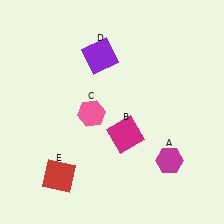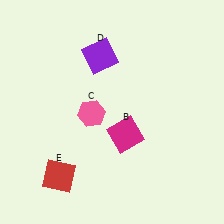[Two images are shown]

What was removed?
The magenta hexagon (A) was removed in Image 2.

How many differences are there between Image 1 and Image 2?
There is 1 difference between the two images.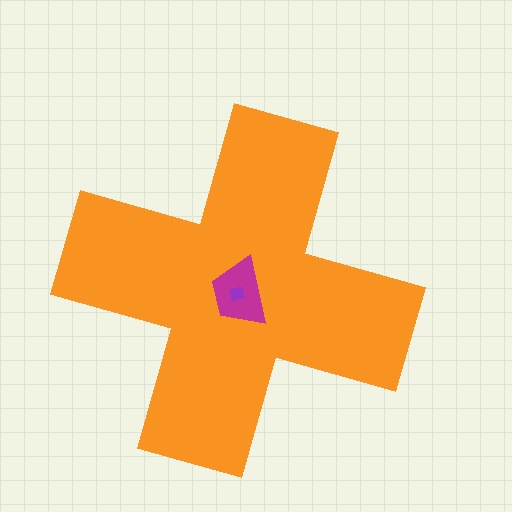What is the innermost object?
The purple diamond.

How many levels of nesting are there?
3.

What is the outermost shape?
The orange cross.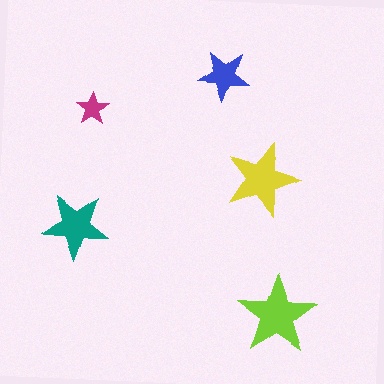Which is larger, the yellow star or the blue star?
The yellow one.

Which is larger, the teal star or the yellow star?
The yellow one.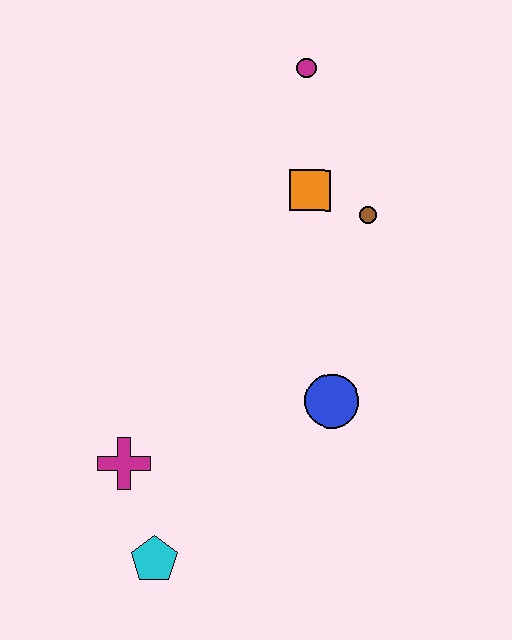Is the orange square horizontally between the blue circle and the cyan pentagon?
Yes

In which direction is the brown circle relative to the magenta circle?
The brown circle is below the magenta circle.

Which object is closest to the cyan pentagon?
The magenta cross is closest to the cyan pentagon.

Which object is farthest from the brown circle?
The cyan pentagon is farthest from the brown circle.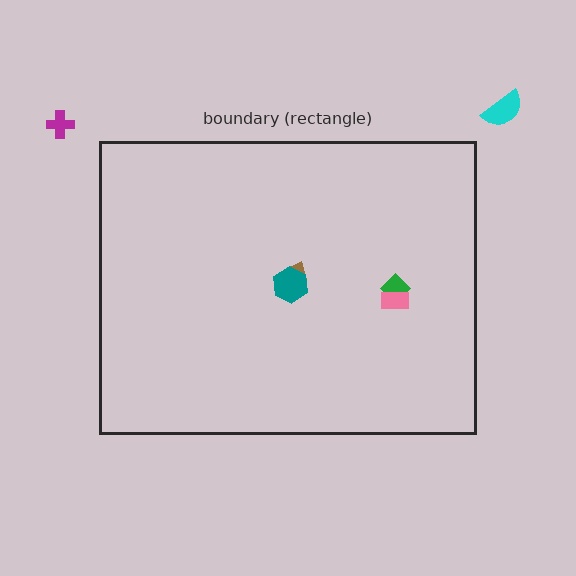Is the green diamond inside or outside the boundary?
Inside.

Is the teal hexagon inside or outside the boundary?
Inside.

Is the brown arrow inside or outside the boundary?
Inside.